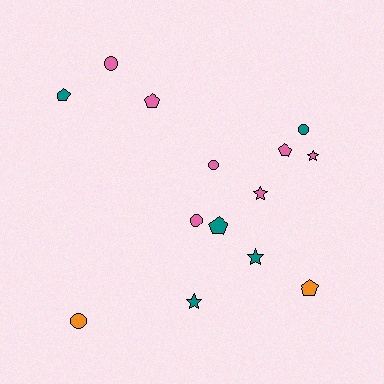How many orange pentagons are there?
There is 1 orange pentagon.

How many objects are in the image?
There are 14 objects.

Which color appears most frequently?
Pink, with 7 objects.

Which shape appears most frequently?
Pentagon, with 5 objects.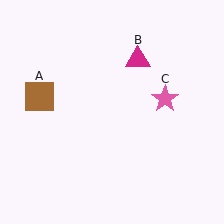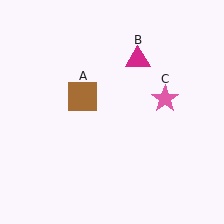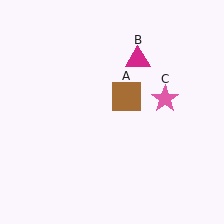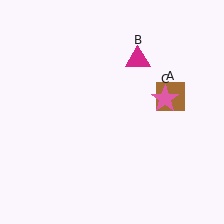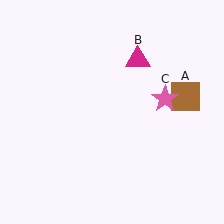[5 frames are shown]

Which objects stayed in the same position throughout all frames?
Magenta triangle (object B) and pink star (object C) remained stationary.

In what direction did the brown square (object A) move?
The brown square (object A) moved right.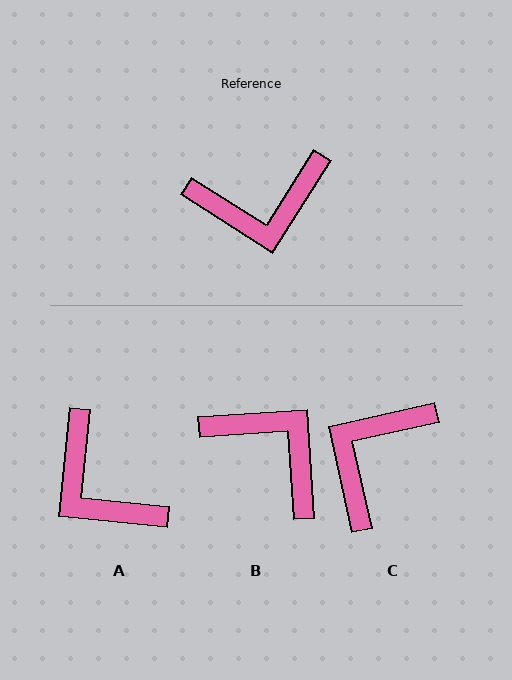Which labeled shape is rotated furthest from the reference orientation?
C, about 135 degrees away.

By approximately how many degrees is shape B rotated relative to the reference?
Approximately 126 degrees counter-clockwise.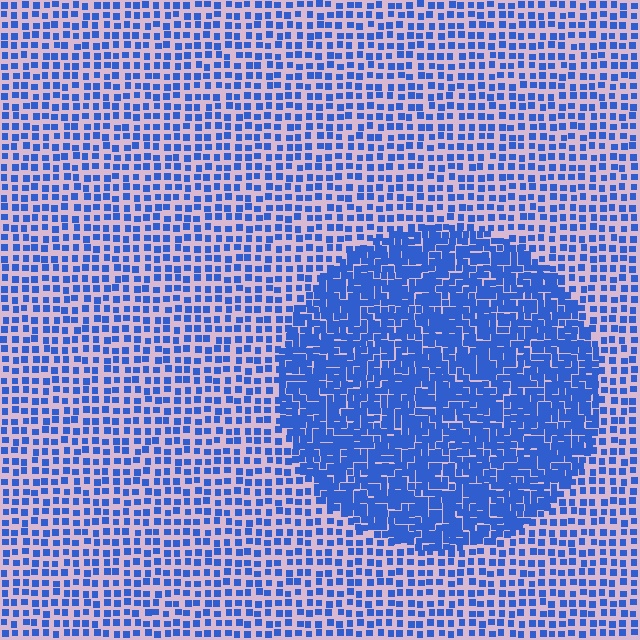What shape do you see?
I see a circle.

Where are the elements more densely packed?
The elements are more densely packed inside the circle boundary.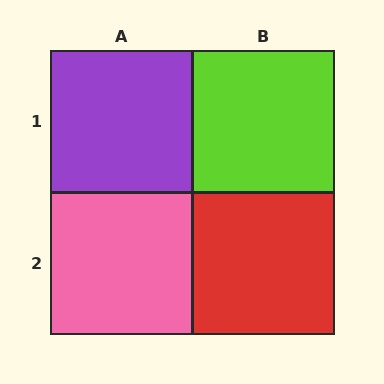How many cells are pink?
1 cell is pink.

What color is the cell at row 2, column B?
Red.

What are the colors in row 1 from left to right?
Purple, lime.